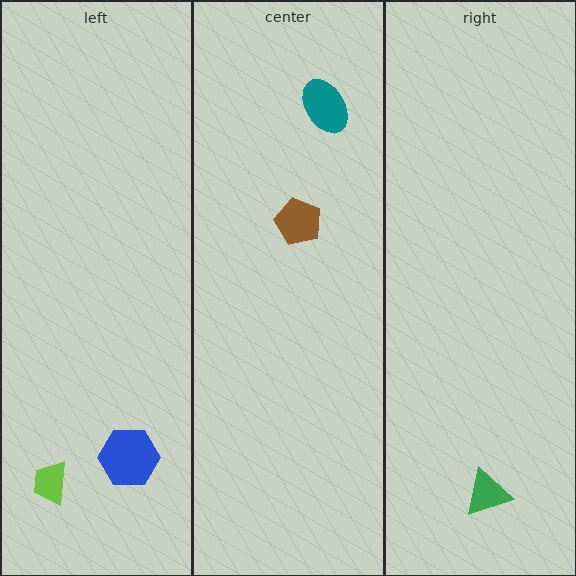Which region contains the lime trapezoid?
The left region.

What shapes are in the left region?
The lime trapezoid, the blue hexagon.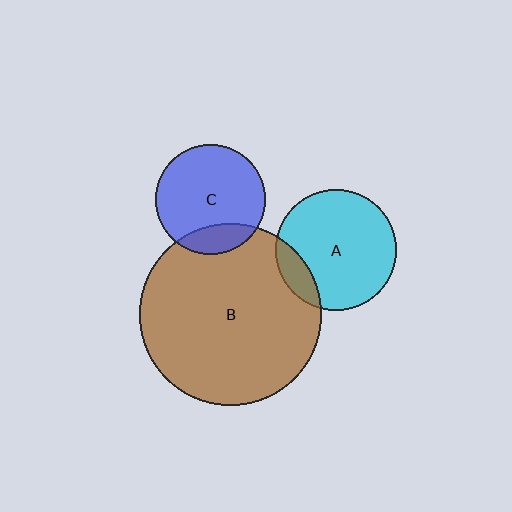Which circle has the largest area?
Circle B (brown).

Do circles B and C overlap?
Yes.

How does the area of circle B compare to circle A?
Approximately 2.3 times.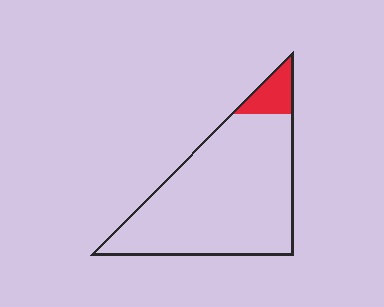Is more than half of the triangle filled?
No.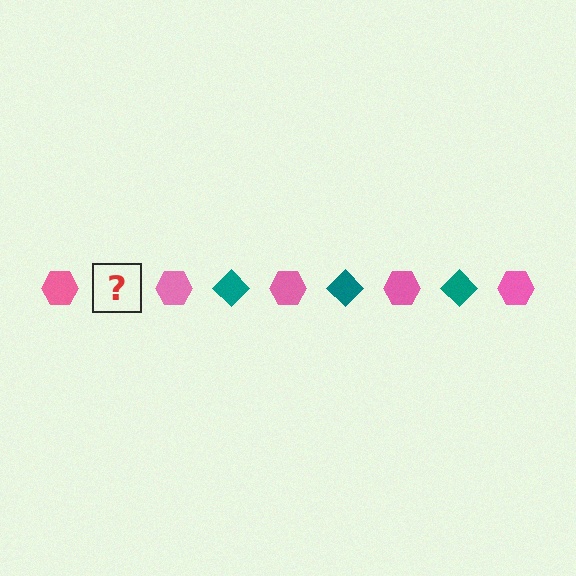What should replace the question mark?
The question mark should be replaced with a teal diamond.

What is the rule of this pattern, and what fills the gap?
The rule is that the pattern alternates between pink hexagon and teal diamond. The gap should be filled with a teal diamond.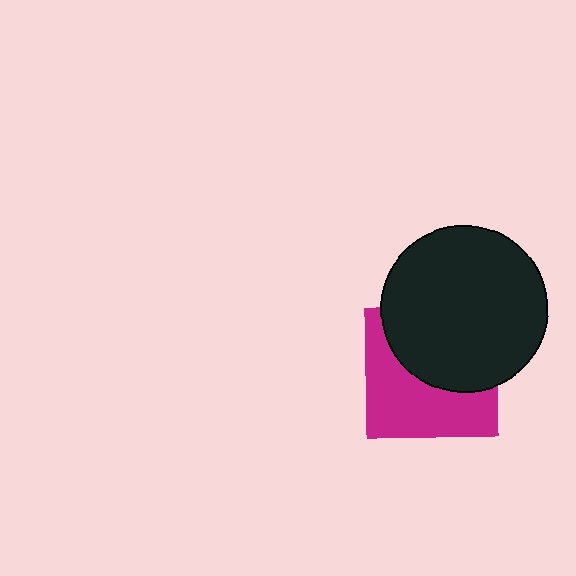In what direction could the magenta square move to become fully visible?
The magenta square could move down. That would shift it out from behind the black circle entirely.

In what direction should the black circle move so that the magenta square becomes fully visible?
The black circle should move up. That is the shortest direction to clear the overlap and leave the magenta square fully visible.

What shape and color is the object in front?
The object in front is a black circle.